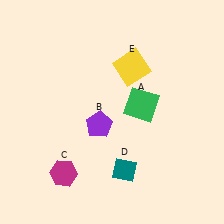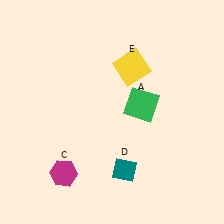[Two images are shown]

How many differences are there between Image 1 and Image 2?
There is 1 difference between the two images.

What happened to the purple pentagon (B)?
The purple pentagon (B) was removed in Image 2. It was in the bottom-left area of Image 1.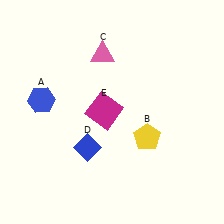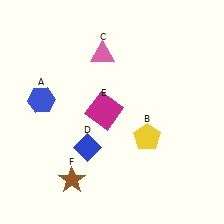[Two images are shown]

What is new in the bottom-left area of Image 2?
A brown star (F) was added in the bottom-left area of Image 2.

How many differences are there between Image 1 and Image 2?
There is 1 difference between the two images.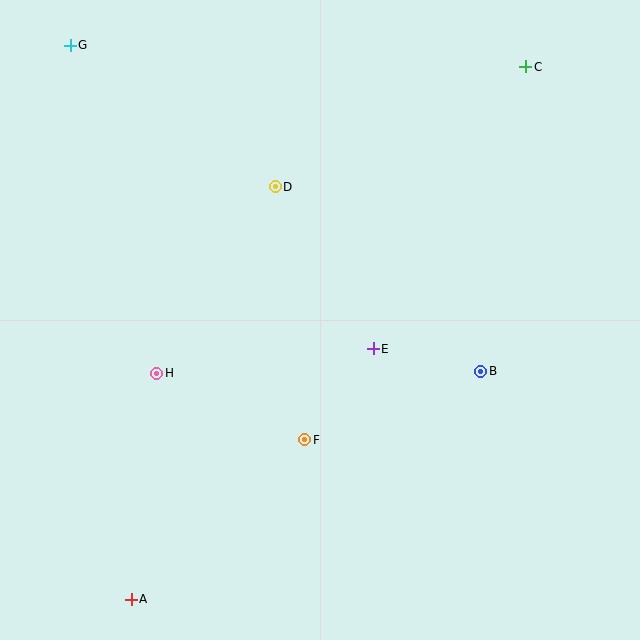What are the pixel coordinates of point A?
Point A is at (131, 599).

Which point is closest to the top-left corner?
Point G is closest to the top-left corner.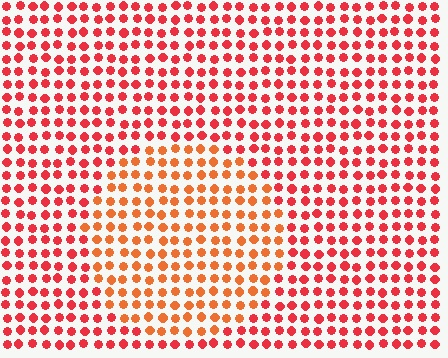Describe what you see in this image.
The image is filled with small red elements in a uniform arrangement. A circle-shaped region is visible where the elements are tinted to a slightly different hue, forming a subtle color boundary.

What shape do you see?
I see a circle.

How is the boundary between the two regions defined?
The boundary is defined purely by a slight shift in hue (about 25 degrees). Spacing, size, and orientation are identical on both sides.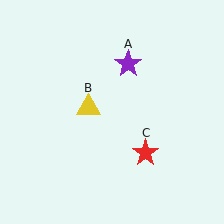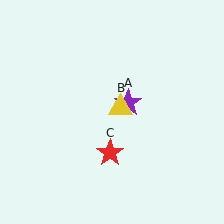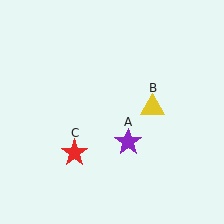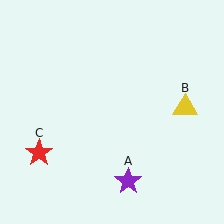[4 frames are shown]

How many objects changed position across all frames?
3 objects changed position: purple star (object A), yellow triangle (object B), red star (object C).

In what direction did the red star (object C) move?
The red star (object C) moved left.